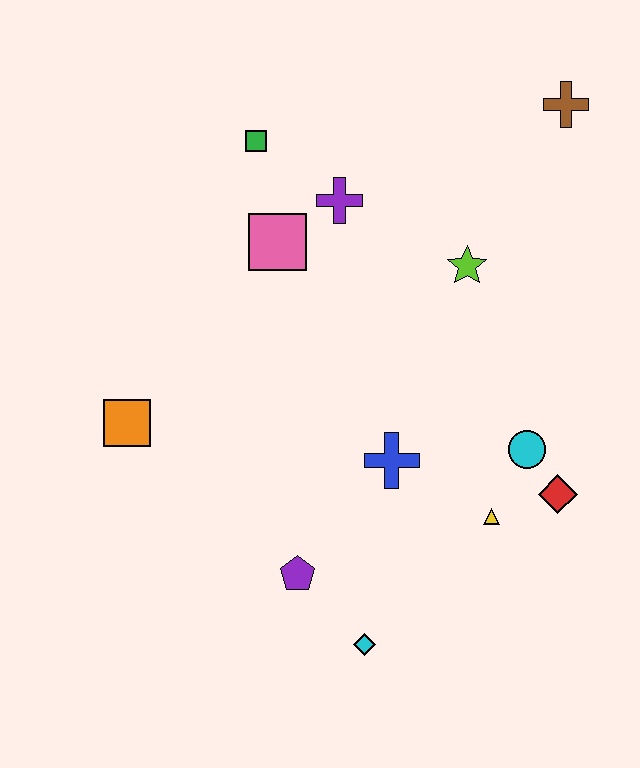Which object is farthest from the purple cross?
The cyan diamond is farthest from the purple cross.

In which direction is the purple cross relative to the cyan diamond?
The purple cross is above the cyan diamond.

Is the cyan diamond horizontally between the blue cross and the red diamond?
No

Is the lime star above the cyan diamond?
Yes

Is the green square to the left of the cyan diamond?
Yes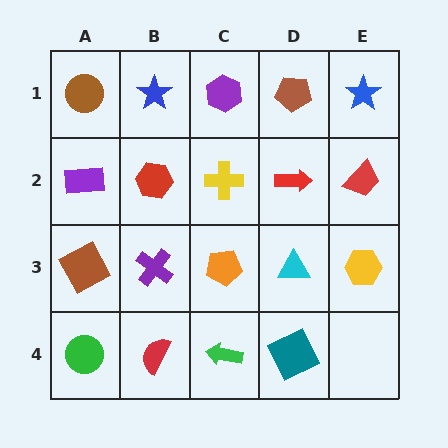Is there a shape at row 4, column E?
No, that cell is empty.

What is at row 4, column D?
A teal square.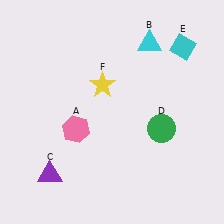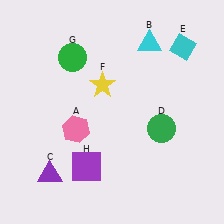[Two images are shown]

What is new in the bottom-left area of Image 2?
A purple square (H) was added in the bottom-left area of Image 2.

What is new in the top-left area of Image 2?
A green circle (G) was added in the top-left area of Image 2.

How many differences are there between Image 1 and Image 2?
There are 2 differences between the two images.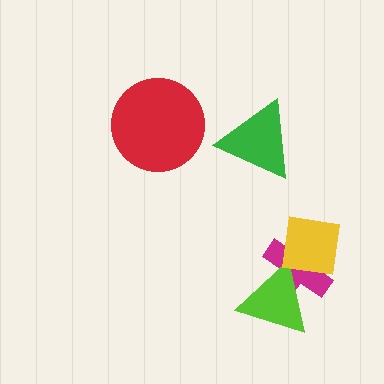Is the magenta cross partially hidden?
Yes, it is partially covered by another shape.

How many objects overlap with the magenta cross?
2 objects overlap with the magenta cross.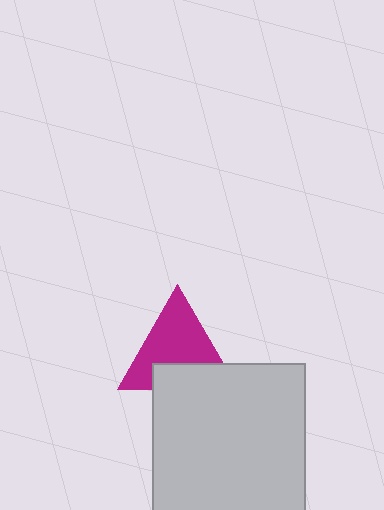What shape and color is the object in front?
The object in front is a light gray square.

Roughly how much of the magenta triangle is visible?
Most of it is visible (roughly 68%).